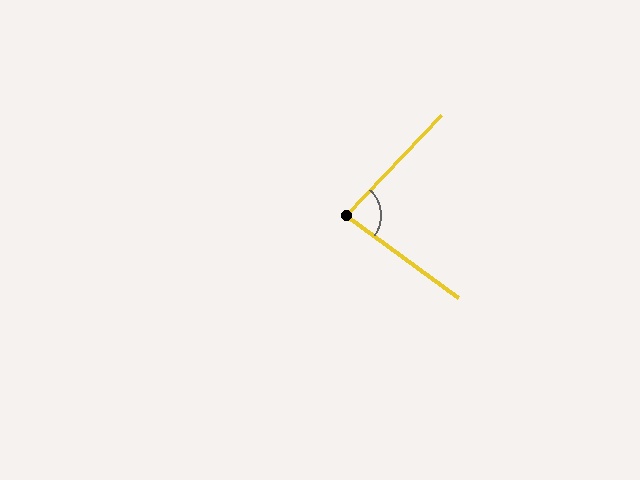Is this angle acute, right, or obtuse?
It is acute.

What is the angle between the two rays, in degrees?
Approximately 83 degrees.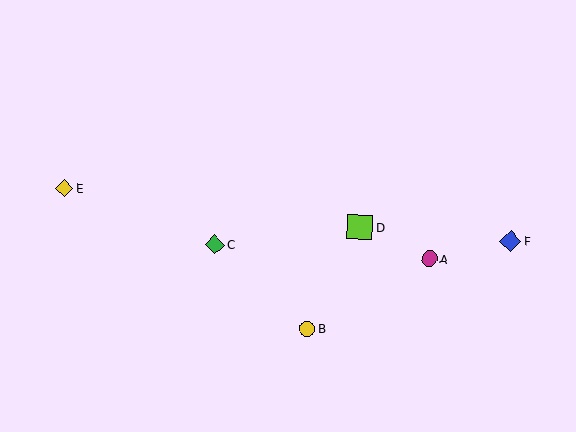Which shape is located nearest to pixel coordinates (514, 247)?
The blue diamond (labeled F) at (511, 241) is nearest to that location.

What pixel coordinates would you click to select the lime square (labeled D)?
Click at (360, 227) to select the lime square D.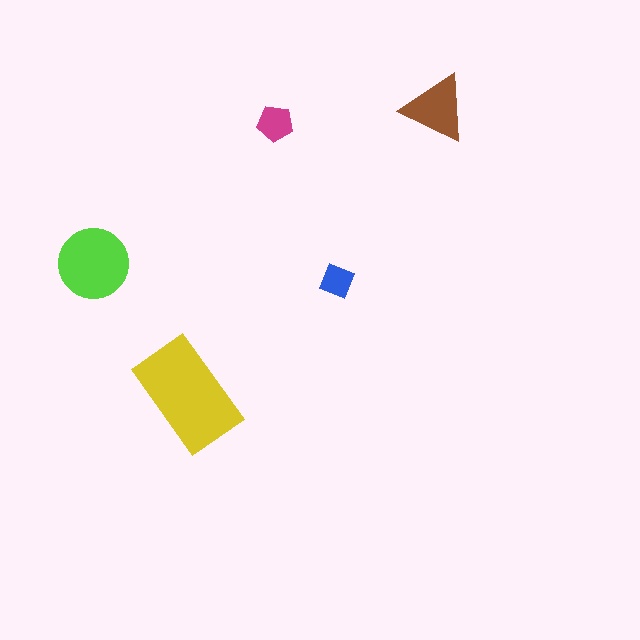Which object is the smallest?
The blue diamond.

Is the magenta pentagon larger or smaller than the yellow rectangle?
Smaller.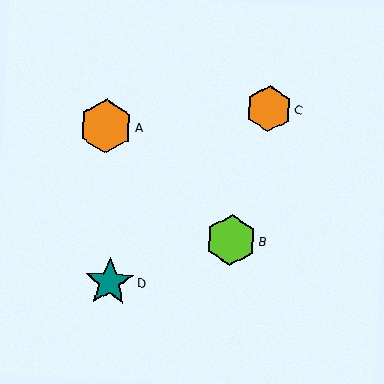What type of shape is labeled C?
Shape C is an orange hexagon.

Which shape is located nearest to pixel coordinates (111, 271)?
The teal star (labeled D) at (109, 282) is nearest to that location.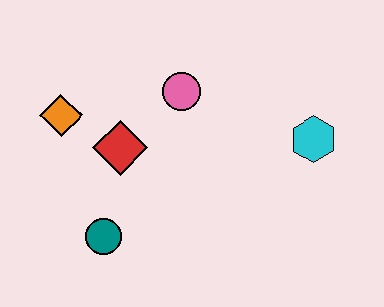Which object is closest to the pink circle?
The red diamond is closest to the pink circle.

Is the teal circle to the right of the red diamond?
No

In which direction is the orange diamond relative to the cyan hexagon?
The orange diamond is to the left of the cyan hexagon.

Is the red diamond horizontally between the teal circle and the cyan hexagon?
Yes